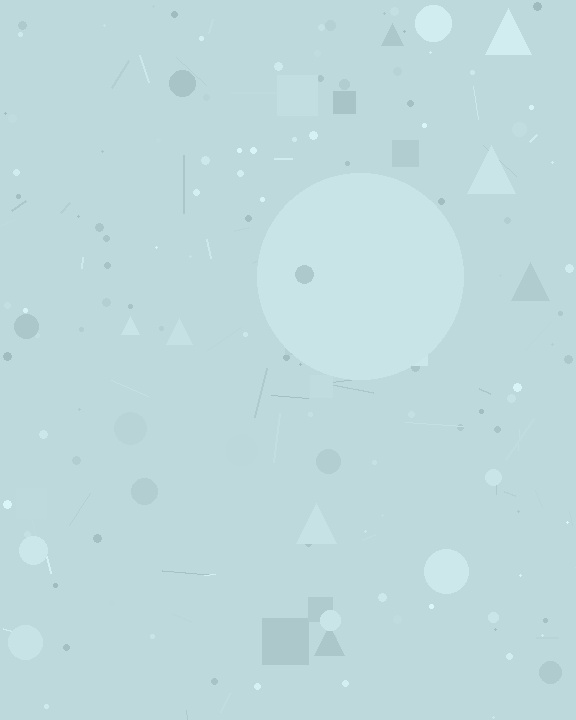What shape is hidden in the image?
A circle is hidden in the image.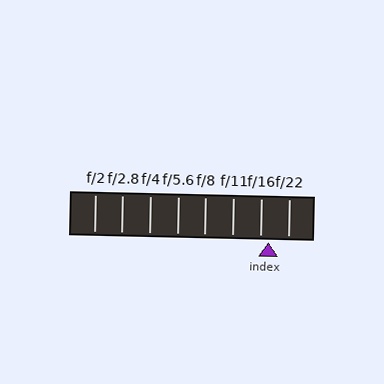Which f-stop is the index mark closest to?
The index mark is closest to f/16.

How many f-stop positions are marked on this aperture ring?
There are 8 f-stop positions marked.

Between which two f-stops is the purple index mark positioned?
The index mark is between f/16 and f/22.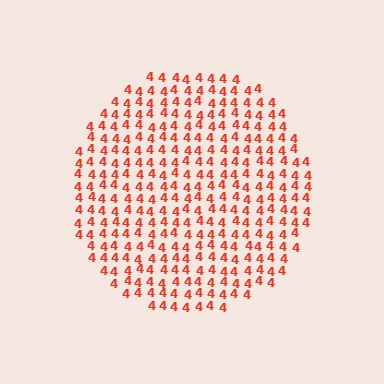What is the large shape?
The large shape is a circle.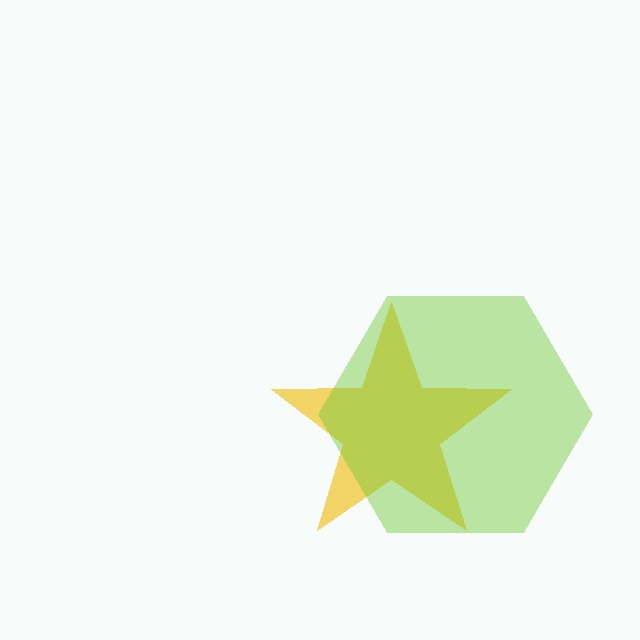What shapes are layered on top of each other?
The layered shapes are: a yellow star, a lime hexagon.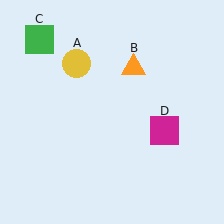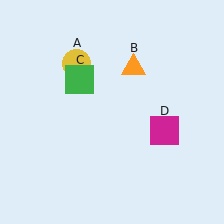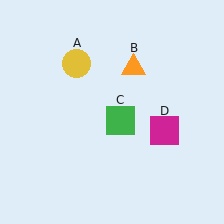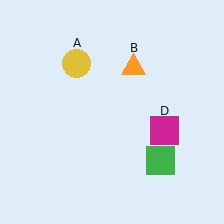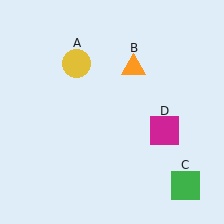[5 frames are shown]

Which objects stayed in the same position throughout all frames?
Yellow circle (object A) and orange triangle (object B) and magenta square (object D) remained stationary.